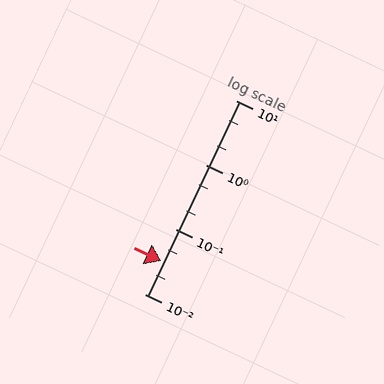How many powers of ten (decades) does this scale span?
The scale spans 3 decades, from 0.01 to 10.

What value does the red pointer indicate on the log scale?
The pointer indicates approximately 0.032.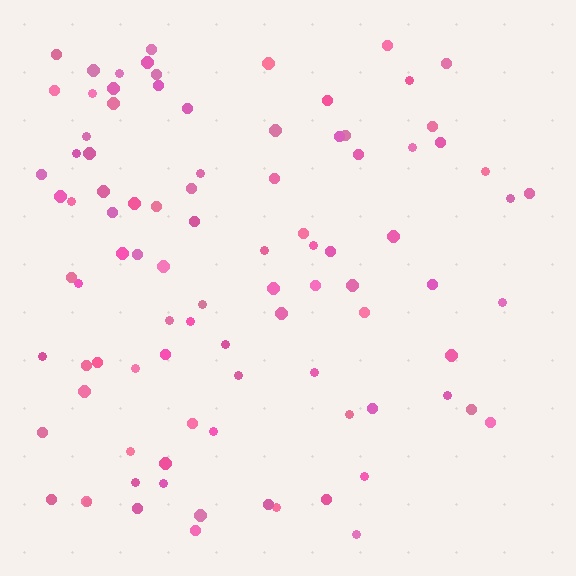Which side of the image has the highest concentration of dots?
The left.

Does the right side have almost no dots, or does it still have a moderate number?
Still a moderate number, just noticeably fewer than the left.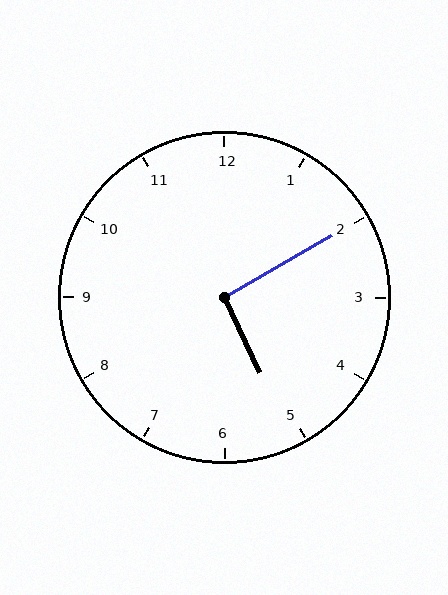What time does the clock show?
5:10.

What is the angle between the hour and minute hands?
Approximately 95 degrees.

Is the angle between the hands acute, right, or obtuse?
It is right.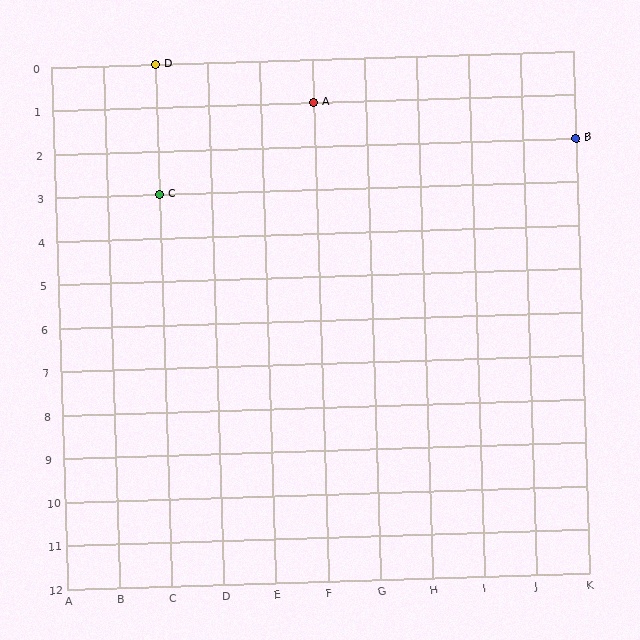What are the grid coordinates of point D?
Point D is at grid coordinates (C, 0).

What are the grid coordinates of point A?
Point A is at grid coordinates (F, 1).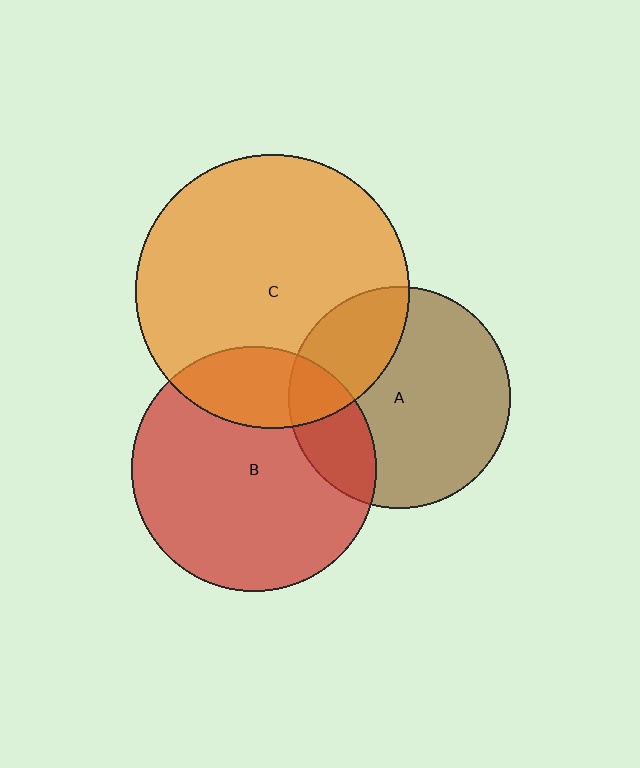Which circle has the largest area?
Circle C (orange).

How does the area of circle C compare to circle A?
Approximately 1.5 times.